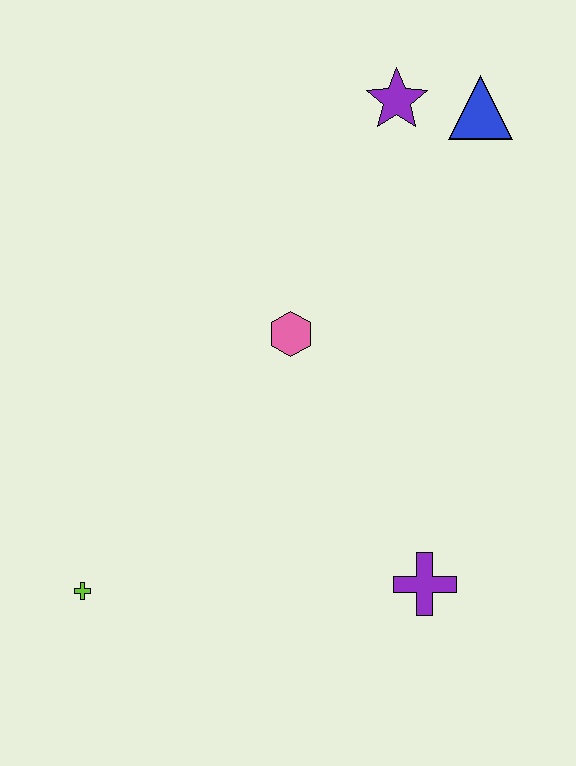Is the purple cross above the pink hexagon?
No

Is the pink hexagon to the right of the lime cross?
Yes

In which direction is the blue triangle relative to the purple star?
The blue triangle is to the right of the purple star.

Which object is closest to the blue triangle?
The purple star is closest to the blue triangle.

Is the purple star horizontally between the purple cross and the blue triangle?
No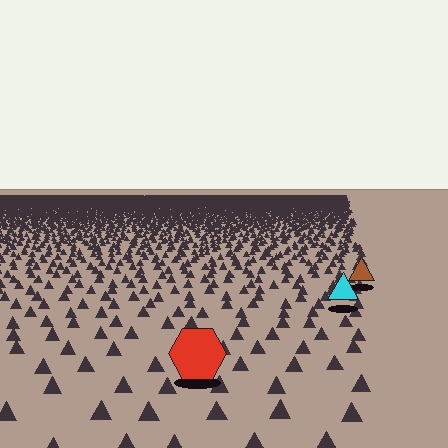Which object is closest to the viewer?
The red hexagon is closest. The texture marks near it are larger and more spread out.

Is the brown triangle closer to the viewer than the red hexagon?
No. The red hexagon is closer — you can tell from the texture gradient: the ground texture is coarser near it.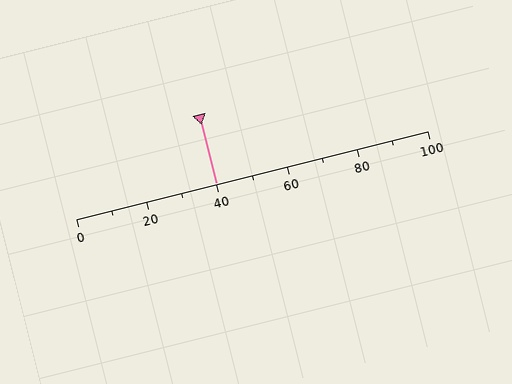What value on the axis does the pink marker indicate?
The marker indicates approximately 40.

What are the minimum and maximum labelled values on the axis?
The axis runs from 0 to 100.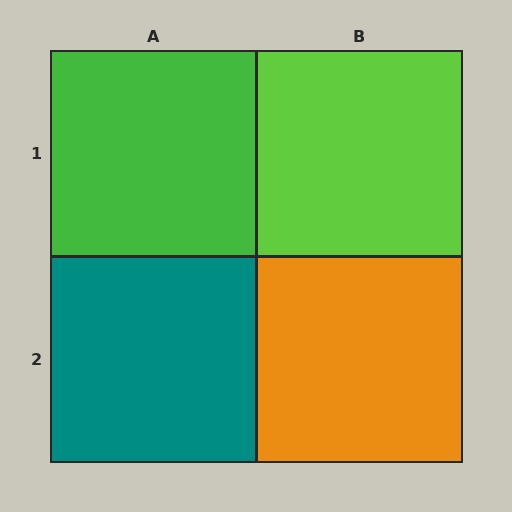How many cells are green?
1 cell is green.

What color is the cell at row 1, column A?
Green.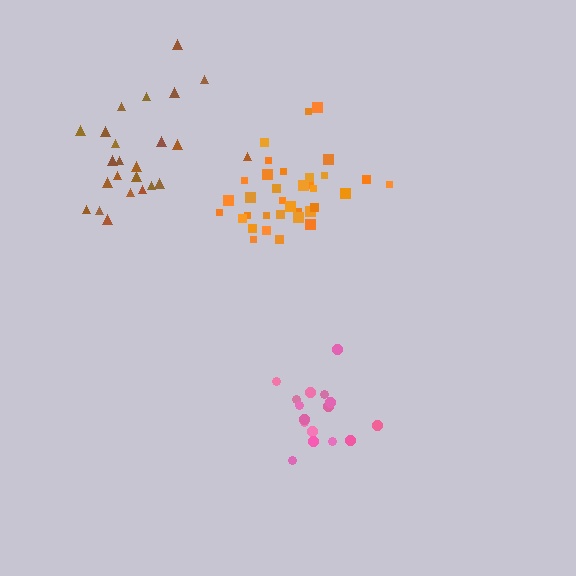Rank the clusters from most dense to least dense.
orange, brown, pink.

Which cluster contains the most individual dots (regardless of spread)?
Orange (35).